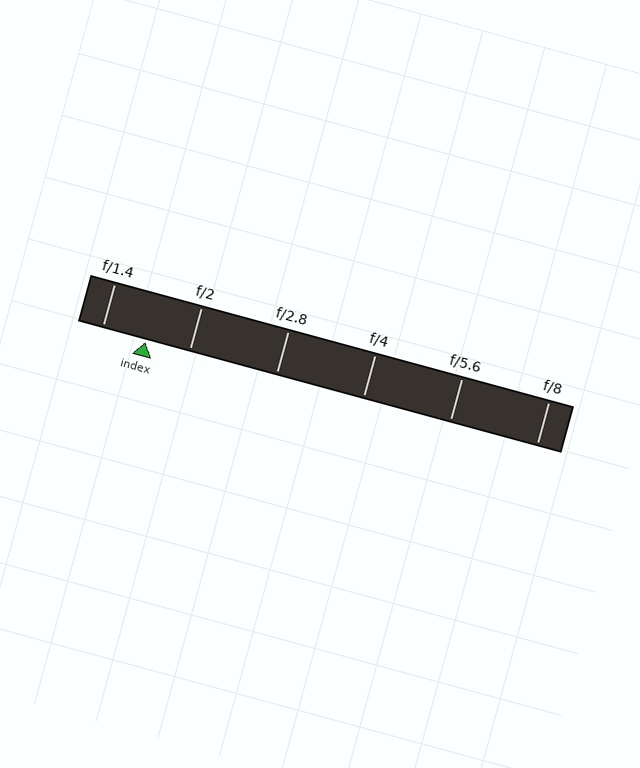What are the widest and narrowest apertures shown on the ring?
The widest aperture shown is f/1.4 and the narrowest is f/8.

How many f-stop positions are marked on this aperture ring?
There are 6 f-stop positions marked.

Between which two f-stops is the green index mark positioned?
The index mark is between f/1.4 and f/2.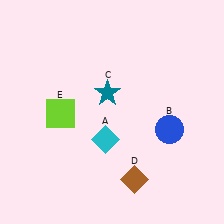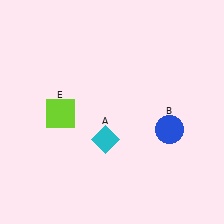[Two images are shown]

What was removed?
The teal star (C), the brown diamond (D) were removed in Image 2.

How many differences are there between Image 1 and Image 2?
There are 2 differences between the two images.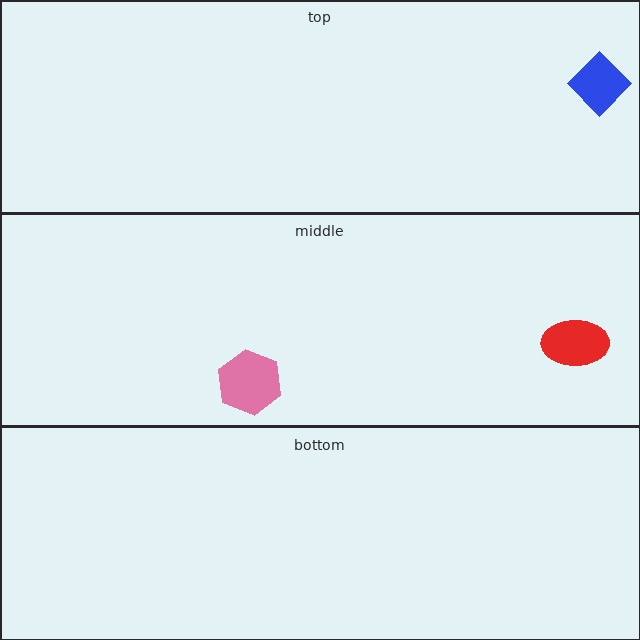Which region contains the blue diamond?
The top region.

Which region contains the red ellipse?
The middle region.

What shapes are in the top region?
The blue diamond.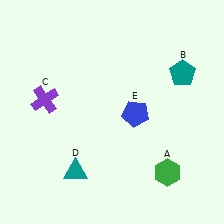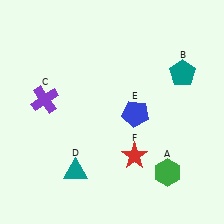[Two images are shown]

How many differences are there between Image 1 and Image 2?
There is 1 difference between the two images.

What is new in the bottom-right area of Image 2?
A red star (F) was added in the bottom-right area of Image 2.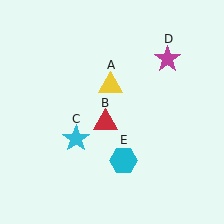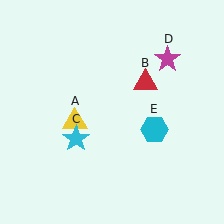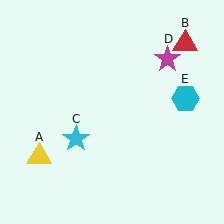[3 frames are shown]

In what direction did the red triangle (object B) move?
The red triangle (object B) moved up and to the right.